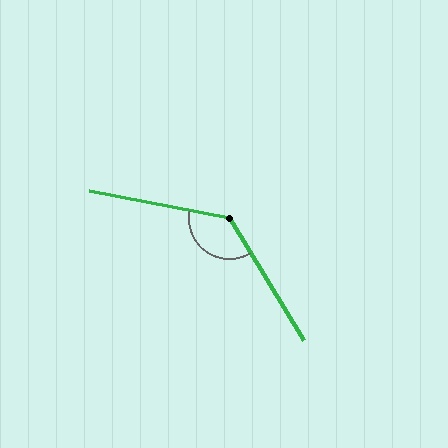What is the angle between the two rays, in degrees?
Approximately 132 degrees.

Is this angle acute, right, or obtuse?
It is obtuse.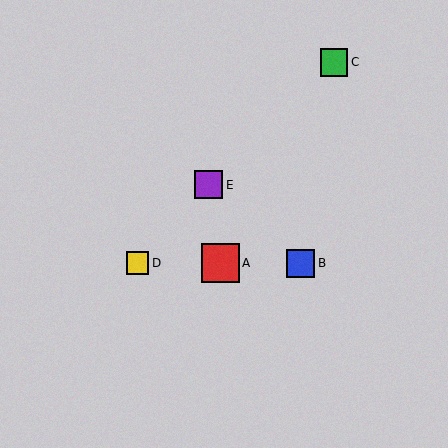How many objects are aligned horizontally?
3 objects (A, B, D) are aligned horizontally.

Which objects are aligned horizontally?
Objects A, B, D are aligned horizontally.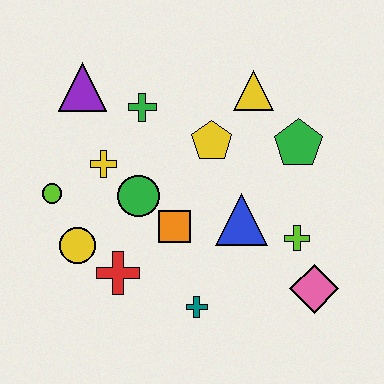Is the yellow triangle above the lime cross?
Yes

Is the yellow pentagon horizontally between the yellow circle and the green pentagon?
Yes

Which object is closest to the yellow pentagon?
The yellow triangle is closest to the yellow pentagon.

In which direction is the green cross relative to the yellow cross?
The green cross is above the yellow cross.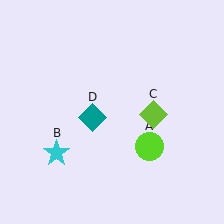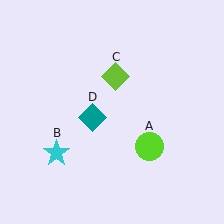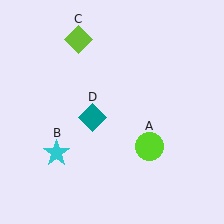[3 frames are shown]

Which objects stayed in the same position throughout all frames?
Lime circle (object A) and cyan star (object B) and teal diamond (object D) remained stationary.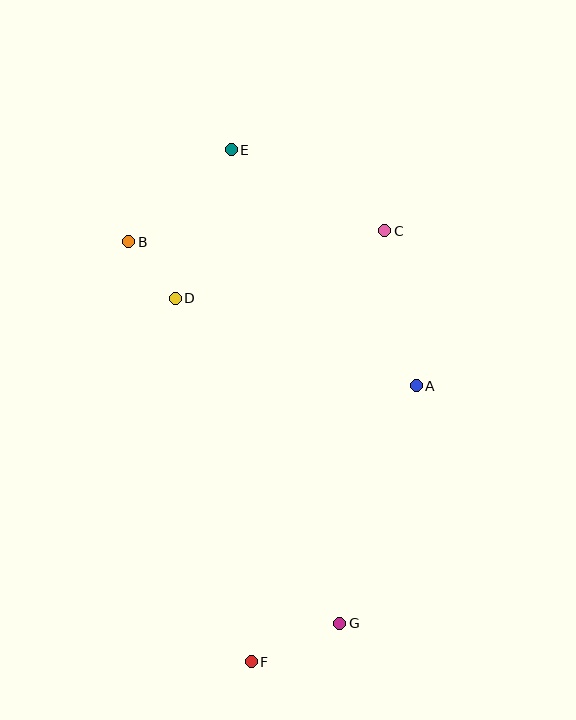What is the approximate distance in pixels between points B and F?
The distance between B and F is approximately 438 pixels.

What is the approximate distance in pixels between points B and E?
The distance between B and E is approximately 138 pixels.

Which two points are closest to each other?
Points B and D are closest to each other.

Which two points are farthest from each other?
Points E and F are farthest from each other.